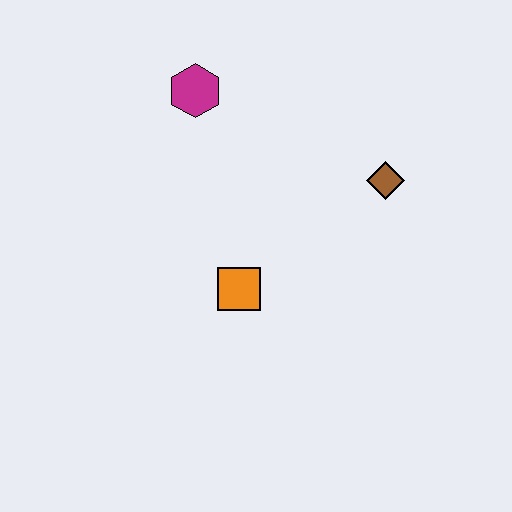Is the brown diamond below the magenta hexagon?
Yes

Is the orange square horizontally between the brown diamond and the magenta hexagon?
Yes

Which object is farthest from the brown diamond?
The magenta hexagon is farthest from the brown diamond.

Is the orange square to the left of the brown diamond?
Yes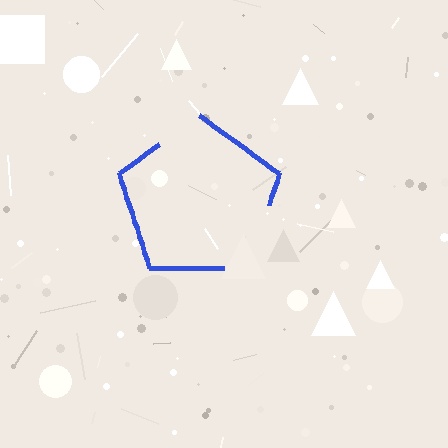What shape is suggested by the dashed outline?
The dashed outline suggests a pentagon.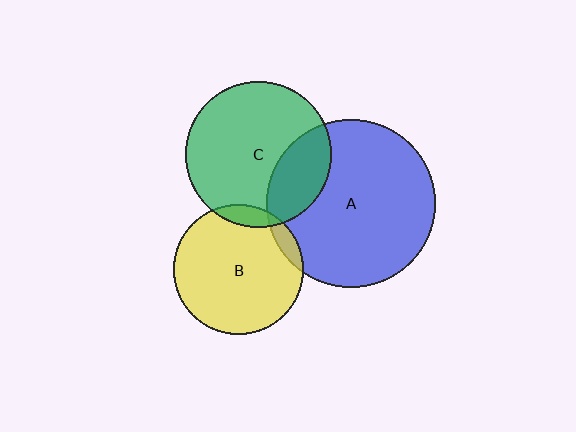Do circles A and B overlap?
Yes.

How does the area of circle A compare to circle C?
Approximately 1.3 times.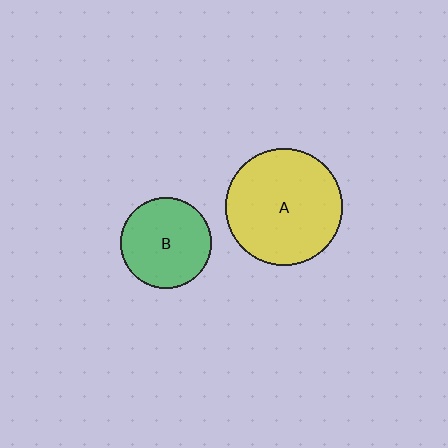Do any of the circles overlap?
No, none of the circles overlap.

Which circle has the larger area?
Circle A (yellow).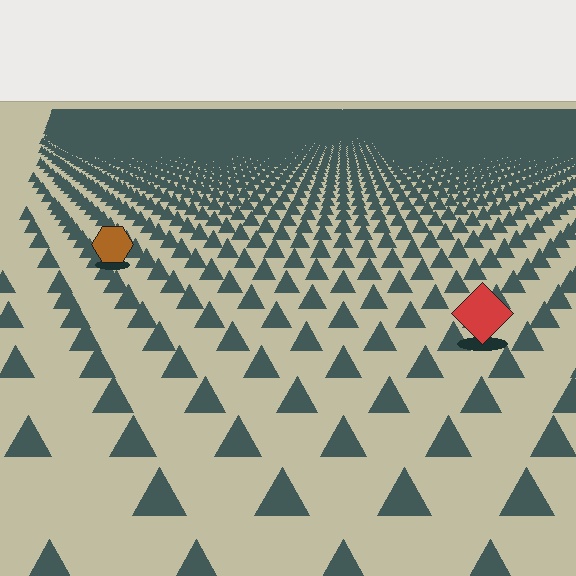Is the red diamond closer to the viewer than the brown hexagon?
Yes. The red diamond is closer — you can tell from the texture gradient: the ground texture is coarser near it.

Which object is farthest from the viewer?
The brown hexagon is farthest from the viewer. It appears smaller and the ground texture around it is denser.